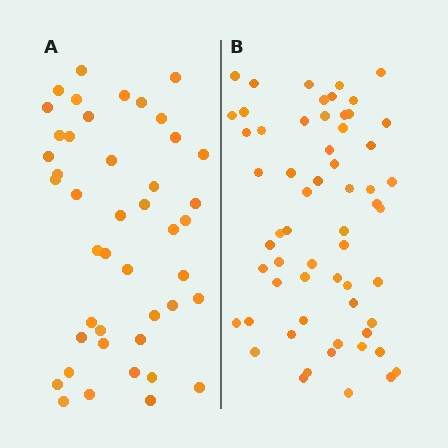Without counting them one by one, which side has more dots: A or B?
Region B (the right region) has more dots.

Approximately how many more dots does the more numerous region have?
Region B has approximately 15 more dots than region A.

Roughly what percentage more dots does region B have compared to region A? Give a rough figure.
About 35% more.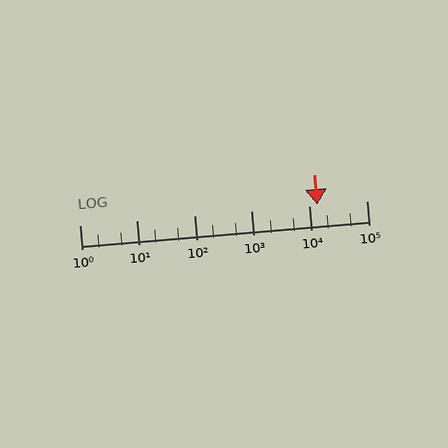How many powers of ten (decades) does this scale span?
The scale spans 5 decades, from 1 to 100000.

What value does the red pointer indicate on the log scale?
The pointer indicates approximately 14000.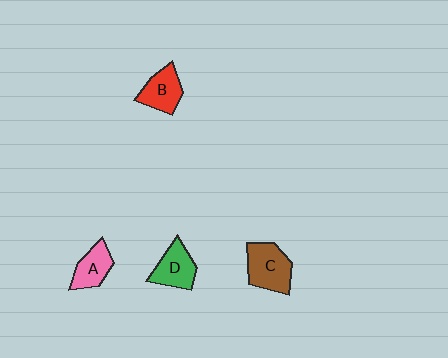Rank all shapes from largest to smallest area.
From largest to smallest: C (brown), D (green), B (red), A (pink).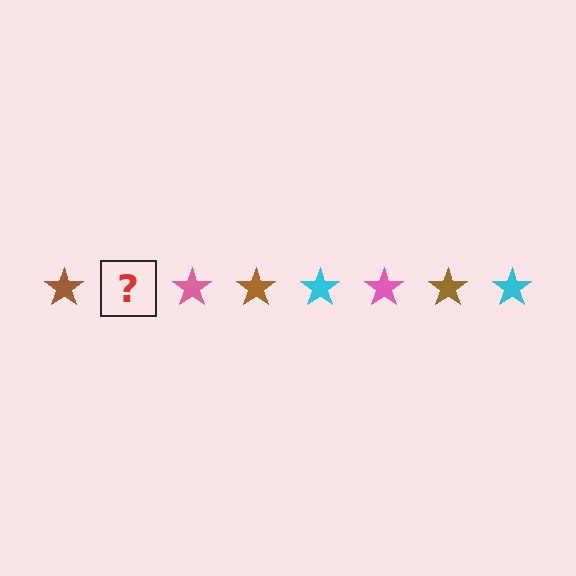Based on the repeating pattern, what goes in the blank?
The blank should be a cyan star.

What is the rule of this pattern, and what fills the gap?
The rule is that the pattern cycles through brown, cyan, pink stars. The gap should be filled with a cyan star.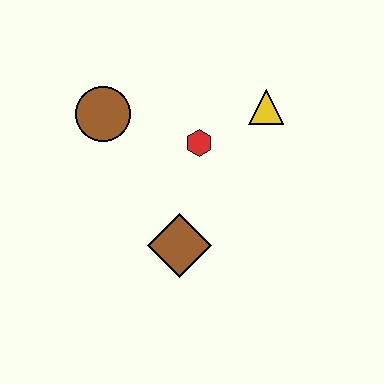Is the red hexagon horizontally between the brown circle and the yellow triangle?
Yes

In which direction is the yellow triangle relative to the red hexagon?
The yellow triangle is to the right of the red hexagon.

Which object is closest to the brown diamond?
The red hexagon is closest to the brown diamond.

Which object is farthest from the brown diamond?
The yellow triangle is farthest from the brown diamond.